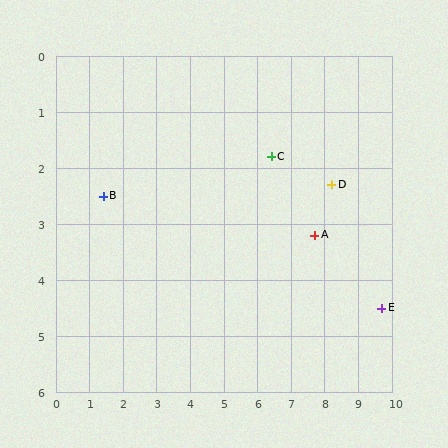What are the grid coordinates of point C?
Point C is at approximately (6.4, 1.8).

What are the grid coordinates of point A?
Point A is at approximately (7.7, 3.2).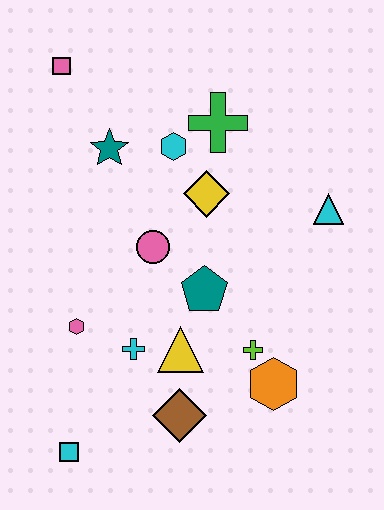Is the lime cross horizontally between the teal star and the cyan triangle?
Yes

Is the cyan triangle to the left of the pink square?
No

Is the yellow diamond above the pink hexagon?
Yes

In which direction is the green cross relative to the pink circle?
The green cross is above the pink circle.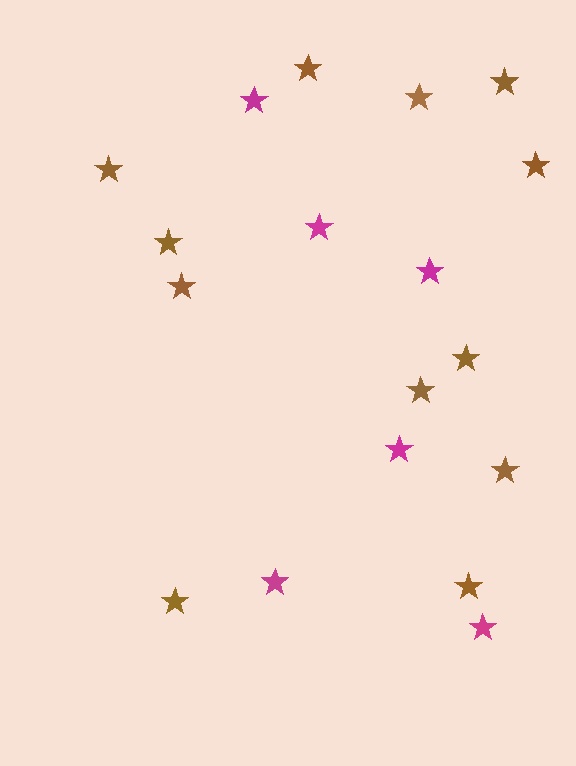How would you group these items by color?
There are 2 groups: one group of brown stars (12) and one group of magenta stars (6).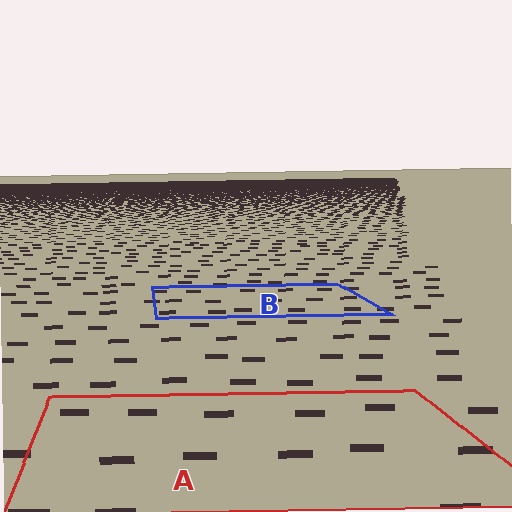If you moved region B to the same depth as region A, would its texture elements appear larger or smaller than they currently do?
They would appear larger. At a closer depth, the same texture elements are projected at a bigger on-screen size.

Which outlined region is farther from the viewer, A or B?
Region B is farther from the viewer — the texture elements inside it appear smaller and more densely packed.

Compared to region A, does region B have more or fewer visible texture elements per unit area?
Region B has more texture elements per unit area — they are packed more densely because it is farther away.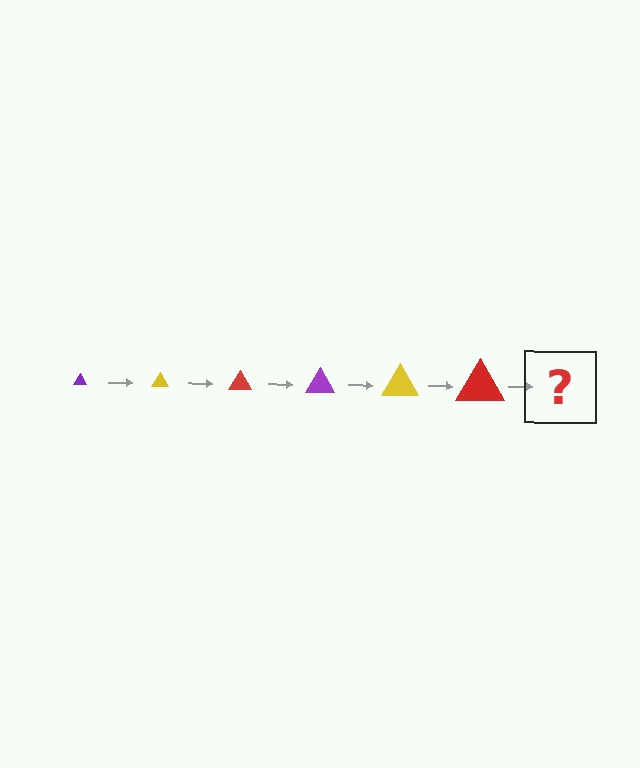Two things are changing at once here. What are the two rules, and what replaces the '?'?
The two rules are that the triangle grows larger each step and the color cycles through purple, yellow, and red. The '?' should be a purple triangle, larger than the previous one.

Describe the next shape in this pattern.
It should be a purple triangle, larger than the previous one.